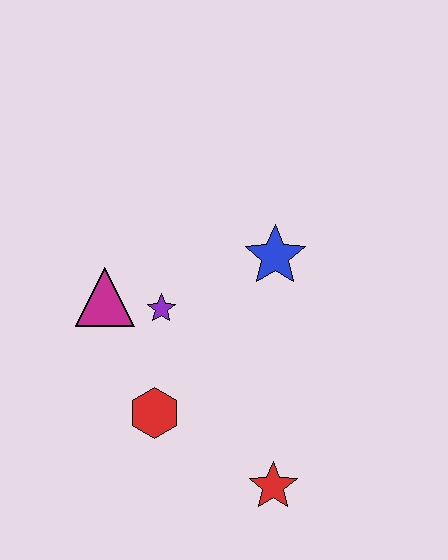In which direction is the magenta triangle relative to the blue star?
The magenta triangle is to the left of the blue star.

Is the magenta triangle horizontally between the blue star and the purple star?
No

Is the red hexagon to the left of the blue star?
Yes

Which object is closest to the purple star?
The magenta triangle is closest to the purple star.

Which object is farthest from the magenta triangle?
The red star is farthest from the magenta triangle.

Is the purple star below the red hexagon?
No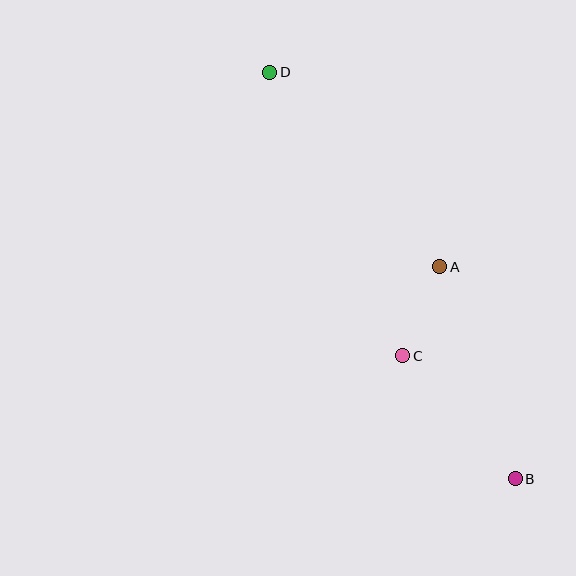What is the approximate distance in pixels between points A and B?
The distance between A and B is approximately 225 pixels.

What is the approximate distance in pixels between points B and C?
The distance between B and C is approximately 167 pixels.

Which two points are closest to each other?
Points A and C are closest to each other.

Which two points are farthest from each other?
Points B and D are farthest from each other.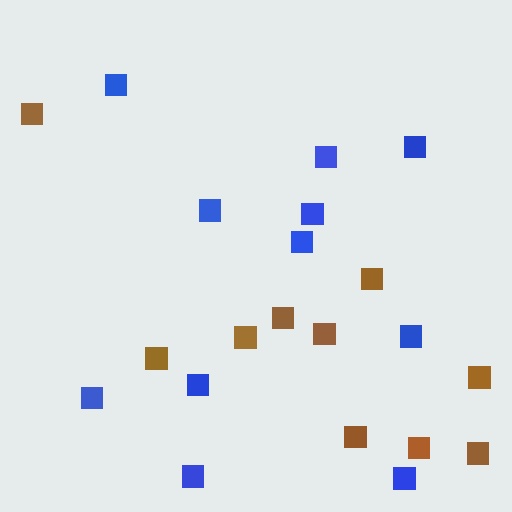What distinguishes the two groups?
There are 2 groups: one group of brown squares (10) and one group of blue squares (11).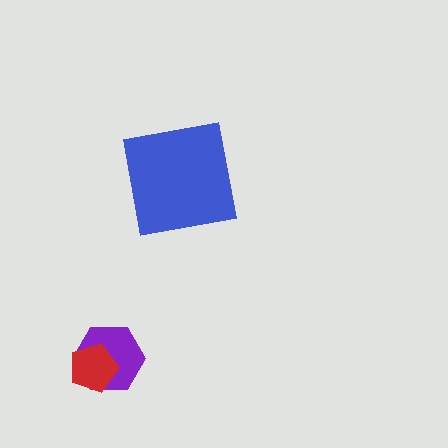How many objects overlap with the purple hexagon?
1 object overlaps with the purple hexagon.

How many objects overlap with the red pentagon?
1 object overlaps with the red pentagon.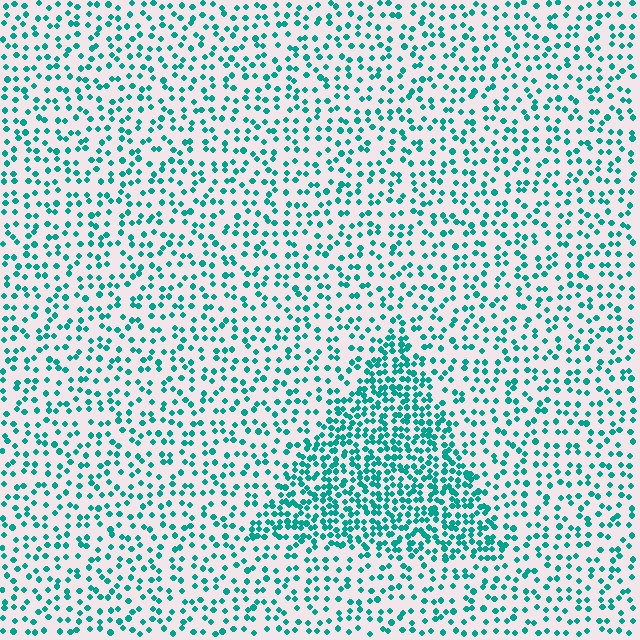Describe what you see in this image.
The image contains small teal elements arranged at two different densities. A triangle-shaped region is visible where the elements are more densely packed than the surrounding area.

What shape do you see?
I see a triangle.